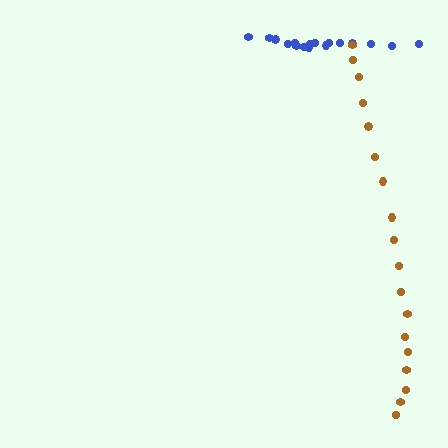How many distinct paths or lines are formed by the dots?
There are 2 distinct paths.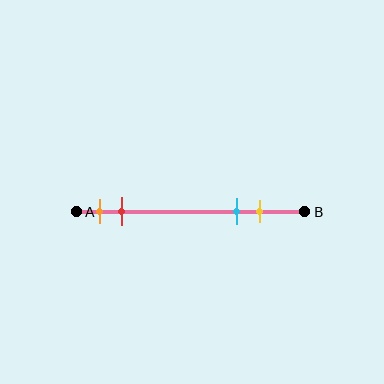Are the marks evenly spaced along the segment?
No, the marks are not evenly spaced.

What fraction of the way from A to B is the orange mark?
The orange mark is approximately 10% (0.1) of the way from A to B.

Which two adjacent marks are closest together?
The orange and red marks are the closest adjacent pair.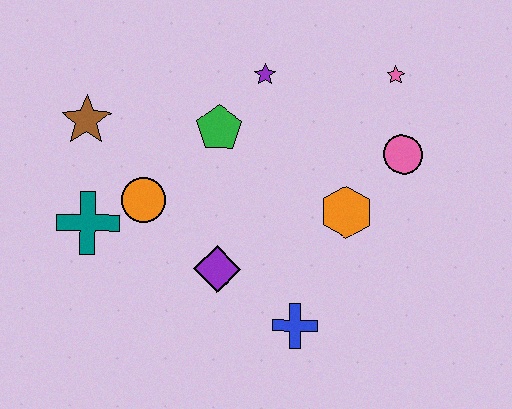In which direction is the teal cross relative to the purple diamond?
The teal cross is to the left of the purple diamond.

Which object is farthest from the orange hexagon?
The brown star is farthest from the orange hexagon.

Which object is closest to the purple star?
The green pentagon is closest to the purple star.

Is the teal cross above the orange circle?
No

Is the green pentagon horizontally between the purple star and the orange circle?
Yes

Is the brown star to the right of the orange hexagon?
No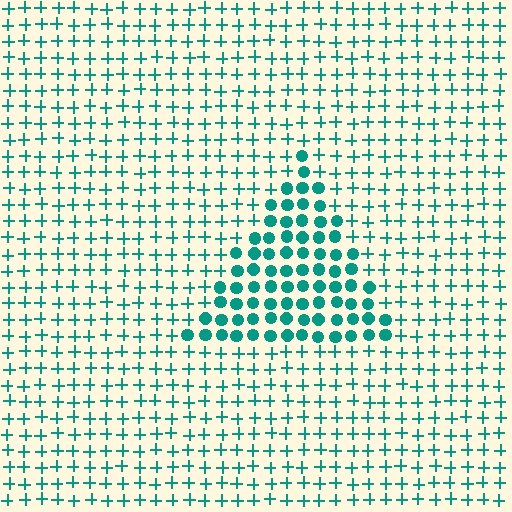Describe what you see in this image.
The image is filled with small teal elements arranged in a uniform grid. A triangle-shaped region contains circles, while the surrounding area contains plus signs. The boundary is defined purely by the change in element shape.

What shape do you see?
I see a triangle.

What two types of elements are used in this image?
The image uses circles inside the triangle region and plus signs outside it.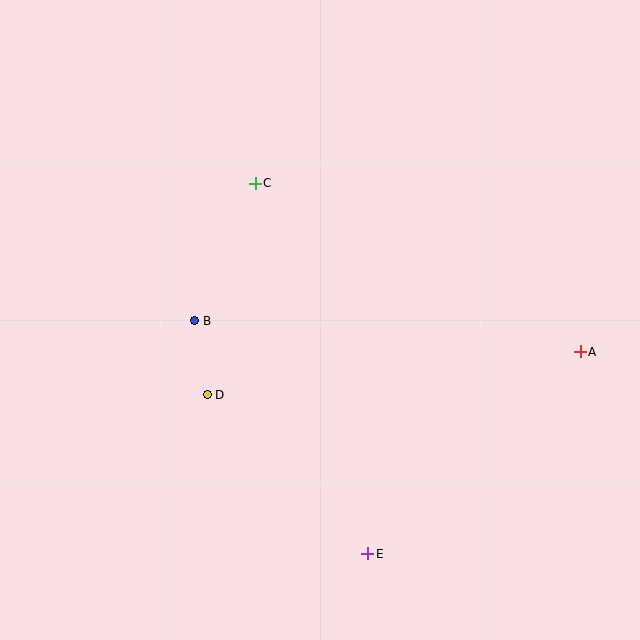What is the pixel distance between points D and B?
The distance between D and B is 75 pixels.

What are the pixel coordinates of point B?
Point B is at (195, 321).